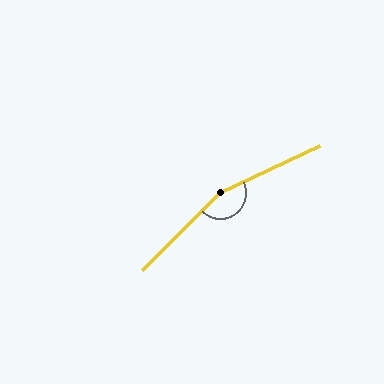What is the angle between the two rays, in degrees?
Approximately 161 degrees.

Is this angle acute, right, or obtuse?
It is obtuse.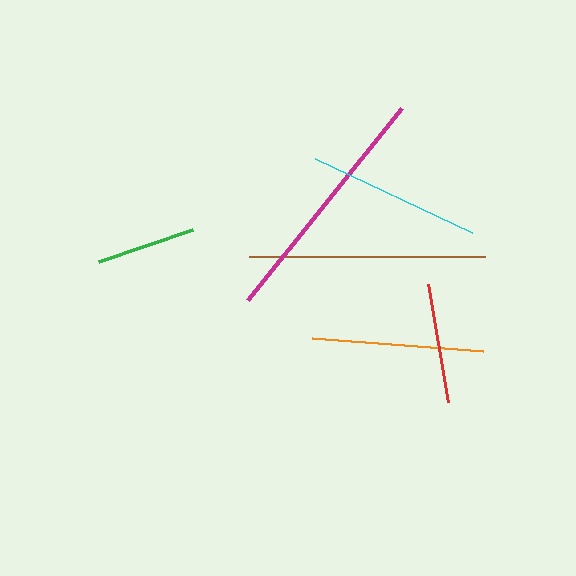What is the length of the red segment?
The red segment is approximately 120 pixels long.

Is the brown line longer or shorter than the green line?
The brown line is longer than the green line.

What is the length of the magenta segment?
The magenta segment is approximately 247 pixels long.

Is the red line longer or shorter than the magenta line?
The magenta line is longer than the red line.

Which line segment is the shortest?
The green line is the shortest at approximately 99 pixels.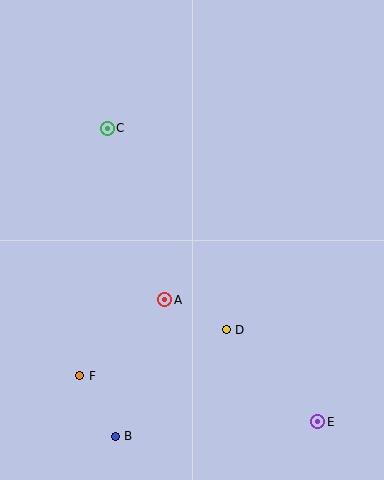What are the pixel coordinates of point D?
Point D is at (226, 330).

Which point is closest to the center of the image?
Point A at (165, 300) is closest to the center.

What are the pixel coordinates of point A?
Point A is at (165, 300).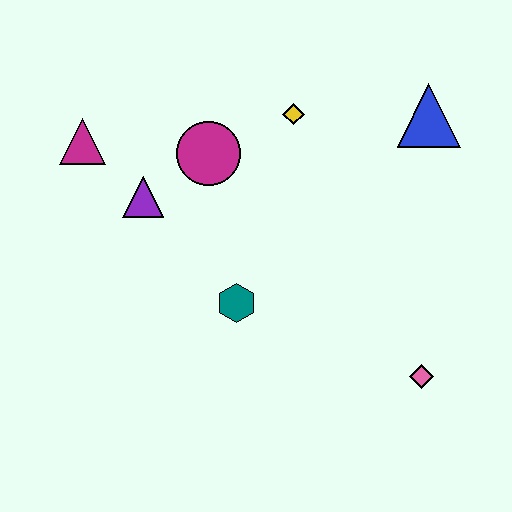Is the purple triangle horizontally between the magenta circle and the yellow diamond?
No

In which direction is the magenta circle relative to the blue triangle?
The magenta circle is to the left of the blue triangle.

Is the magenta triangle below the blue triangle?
Yes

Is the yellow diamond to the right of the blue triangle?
No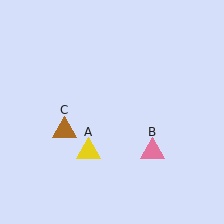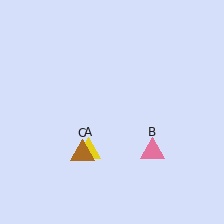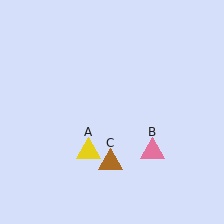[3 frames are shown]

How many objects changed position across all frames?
1 object changed position: brown triangle (object C).